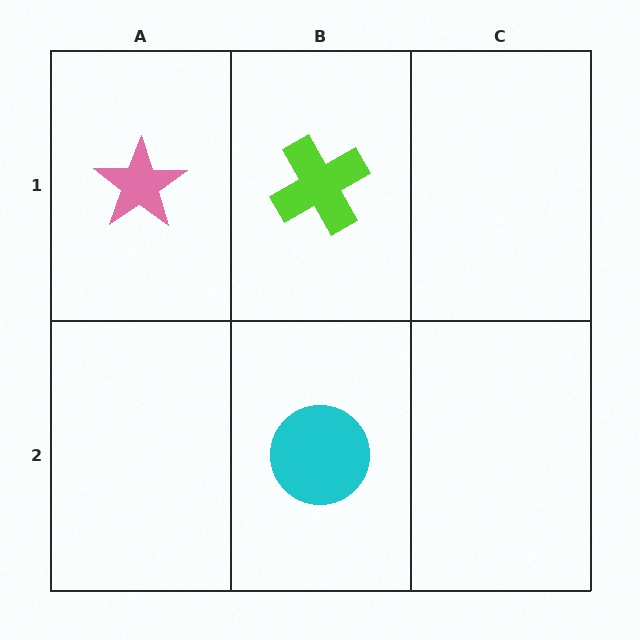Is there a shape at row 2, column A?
No, that cell is empty.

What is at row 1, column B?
A lime cross.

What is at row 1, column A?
A pink star.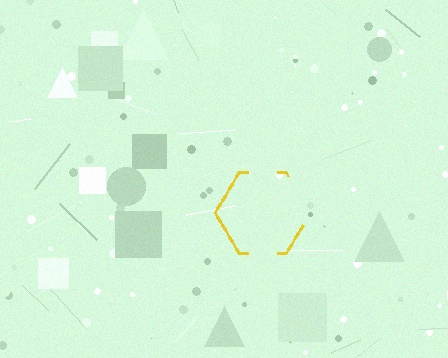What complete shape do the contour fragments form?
The contour fragments form a hexagon.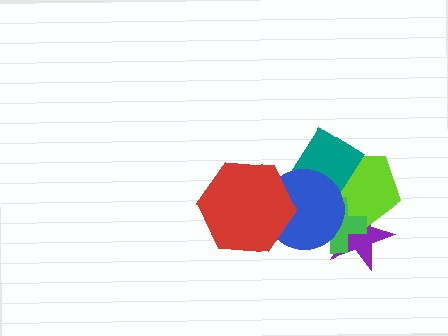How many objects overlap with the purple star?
3 objects overlap with the purple star.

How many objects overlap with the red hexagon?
1 object overlaps with the red hexagon.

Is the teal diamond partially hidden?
Yes, it is partially covered by another shape.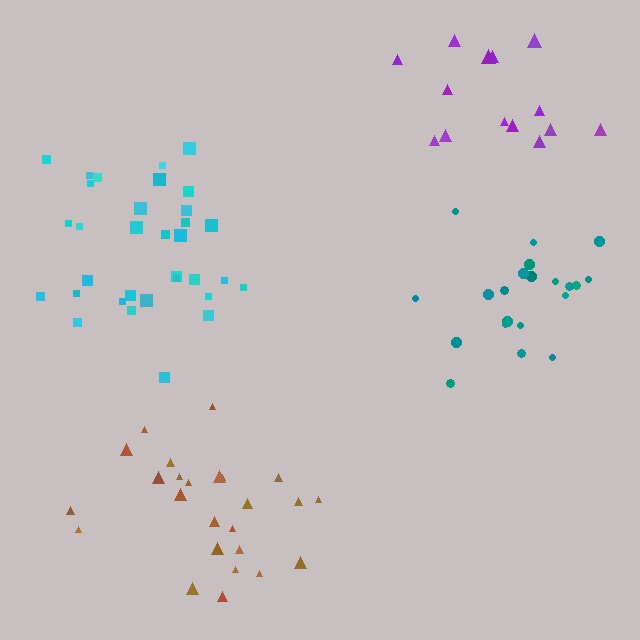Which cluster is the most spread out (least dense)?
Purple.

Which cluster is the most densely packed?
Teal.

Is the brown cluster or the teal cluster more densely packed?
Teal.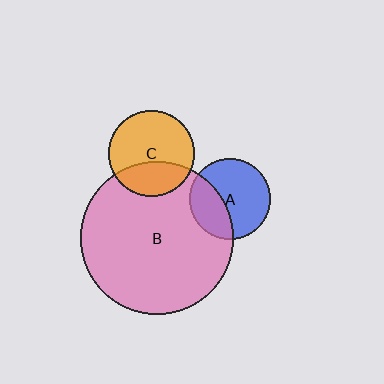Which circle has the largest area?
Circle B (pink).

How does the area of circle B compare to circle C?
Approximately 3.2 times.